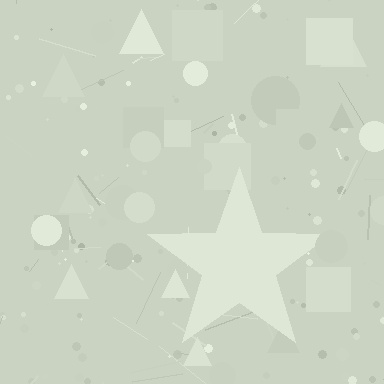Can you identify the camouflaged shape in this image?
The camouflaged shape is a star.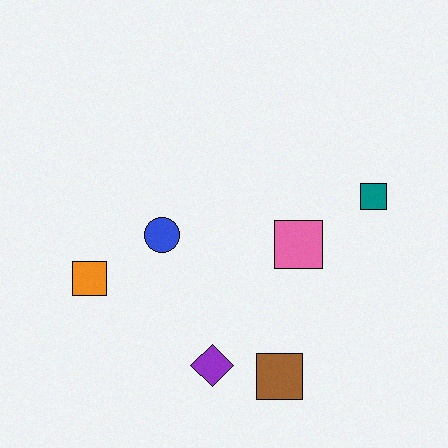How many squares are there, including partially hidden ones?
There are 4 squares.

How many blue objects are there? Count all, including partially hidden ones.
There is 1 blue object.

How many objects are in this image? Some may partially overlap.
There are 6 objects.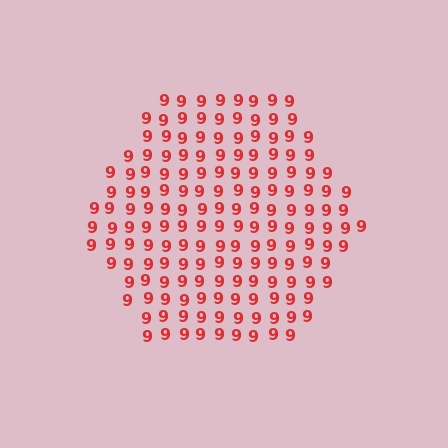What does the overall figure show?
The overall figure shows a hexagon.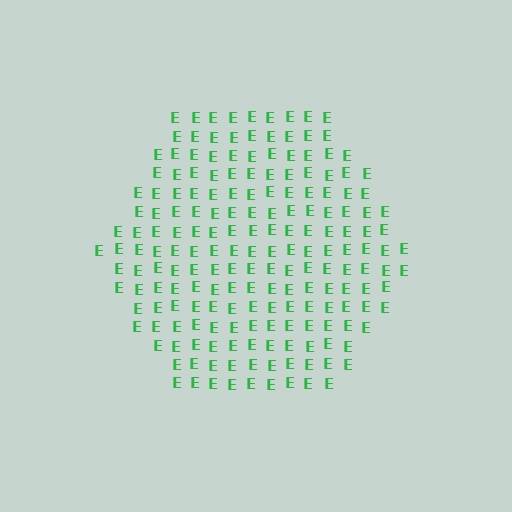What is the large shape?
The large shape is a hexagon.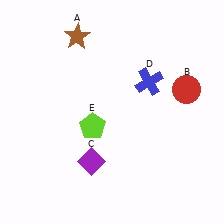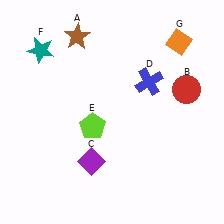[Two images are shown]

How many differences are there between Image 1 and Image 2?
There are 2 differences between the two images.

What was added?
A teal star (F), an orange diamond (G) were added in Image 2.